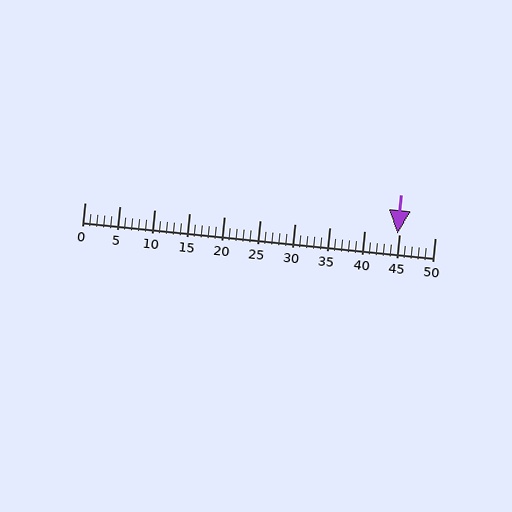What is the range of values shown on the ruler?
The ruler shows values from 0 to 50.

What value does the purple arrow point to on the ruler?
The purple arrow points to approximately 45.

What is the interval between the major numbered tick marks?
The major tick marks are spaced 5 units apart.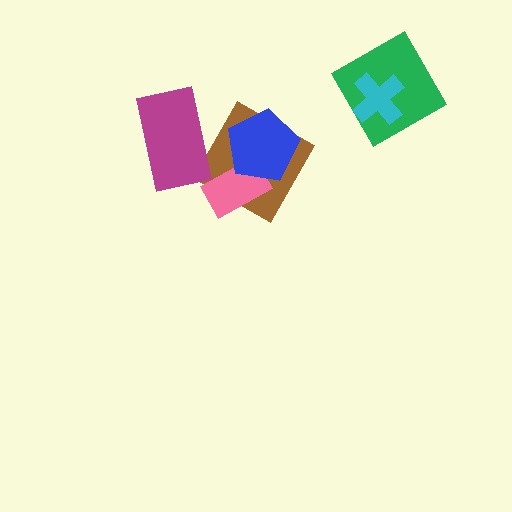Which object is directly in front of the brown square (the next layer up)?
The pink rectangle is directly in front of the brown square.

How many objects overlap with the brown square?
2 objects overlap with the brown square.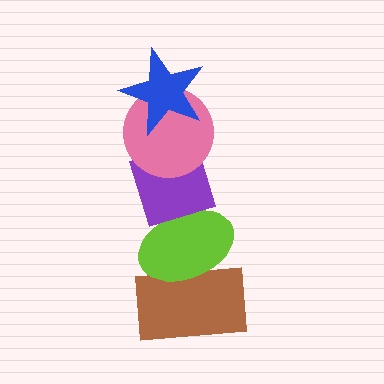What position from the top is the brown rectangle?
The brown rectangle is 5th from the top.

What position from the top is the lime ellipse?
The lime ellipse is 4th from the top.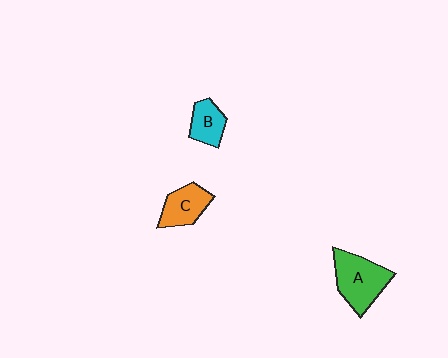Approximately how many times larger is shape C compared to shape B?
Approximately 1.2 times.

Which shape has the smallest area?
Shape B (cyan).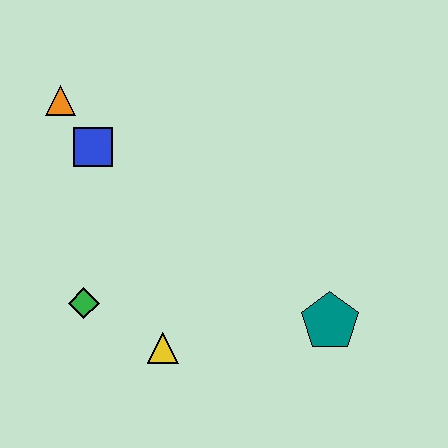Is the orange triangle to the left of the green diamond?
Yes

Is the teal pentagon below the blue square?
Yes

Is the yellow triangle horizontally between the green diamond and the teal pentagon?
Yes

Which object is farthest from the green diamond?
The teal pentagon is farthest from the green diamond.